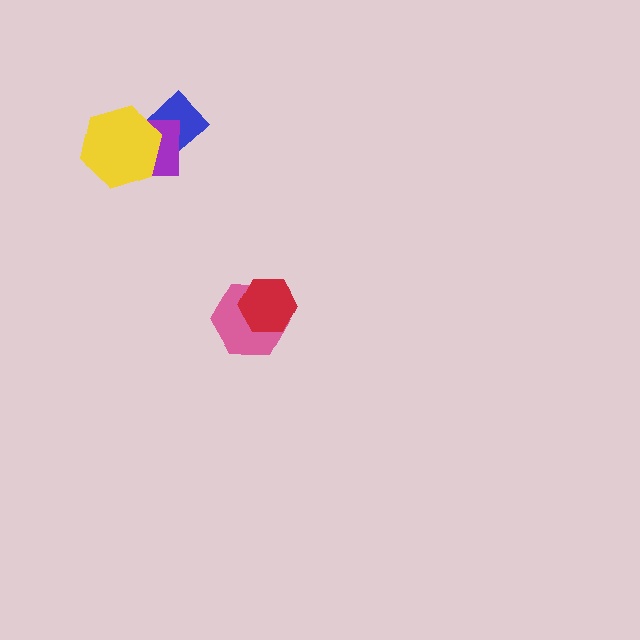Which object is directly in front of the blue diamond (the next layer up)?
The purple square is directly in front of the blue diamond.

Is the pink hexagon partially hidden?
Yes, it is partially covered by another shape.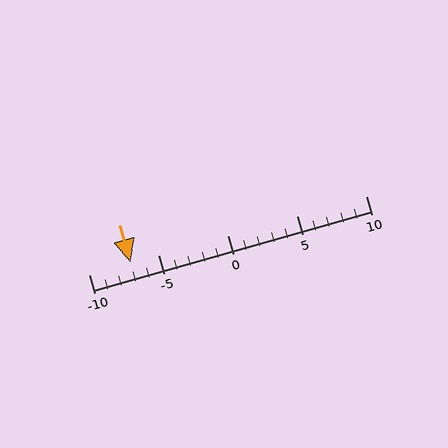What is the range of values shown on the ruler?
The ruler shows values from -10 to 10.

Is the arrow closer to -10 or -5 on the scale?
The arrow is closer to -5.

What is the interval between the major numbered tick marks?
The major tick marks are spaced 5 units apart.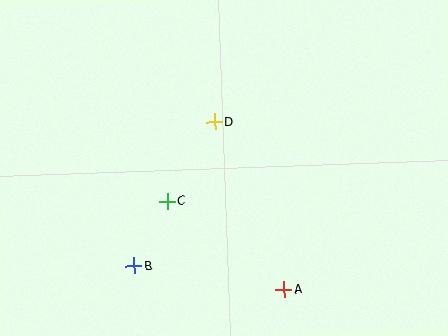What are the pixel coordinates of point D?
Point D is at (215, 122).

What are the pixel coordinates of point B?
Point B is at (134, 266).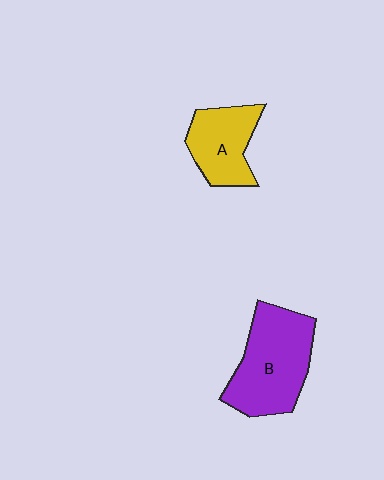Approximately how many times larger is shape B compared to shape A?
Approximately 1.5 times.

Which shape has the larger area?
Shape B (purple).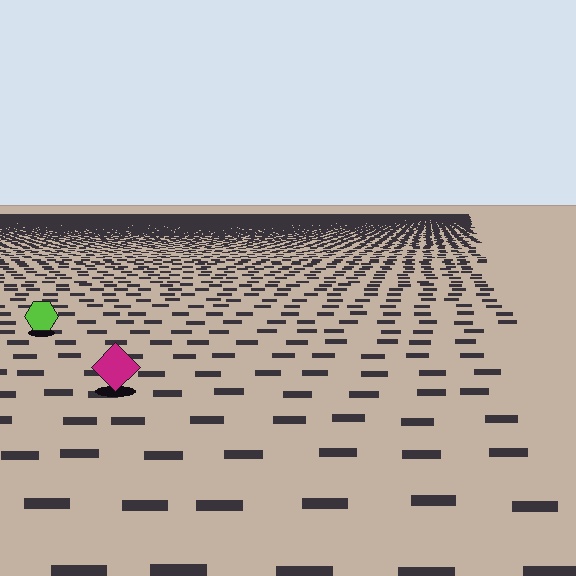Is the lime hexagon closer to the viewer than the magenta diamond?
No. The magenta diamond is closer — you can tell from the texture gradient: the ground texture is coarser near it.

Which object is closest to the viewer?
The magenta diamond is closest. The texture marks near it are larger and more spread out.